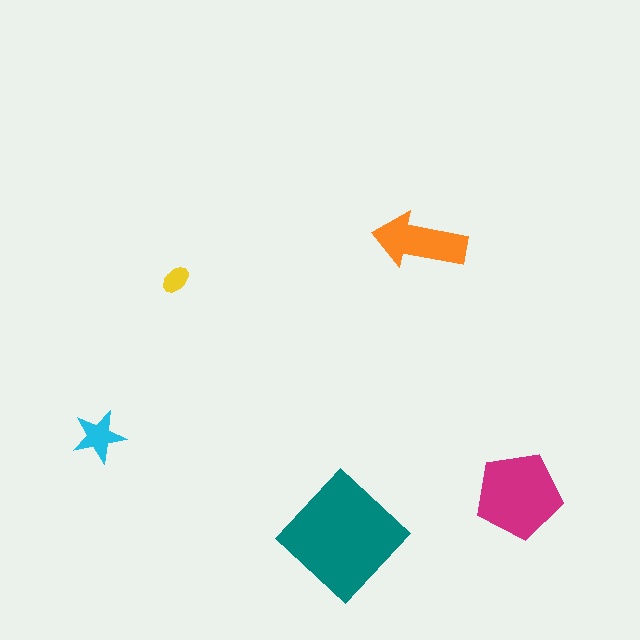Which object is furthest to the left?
The cyan star is leftmost.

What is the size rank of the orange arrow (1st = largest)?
3rd.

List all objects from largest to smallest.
The teal diamond, the magenta pentagon, the orange arrow, the cyan star, the yellow ellipse.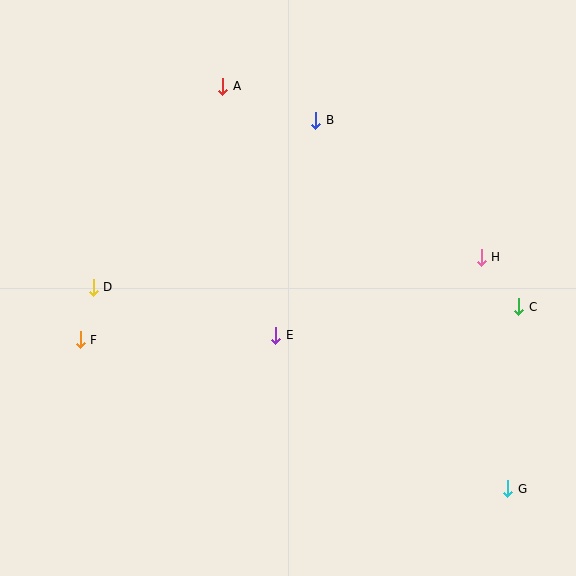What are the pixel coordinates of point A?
Point A is at (223, 86).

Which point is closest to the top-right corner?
Point H is closest to the top-right corner.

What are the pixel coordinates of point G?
Point G is at (508, 489).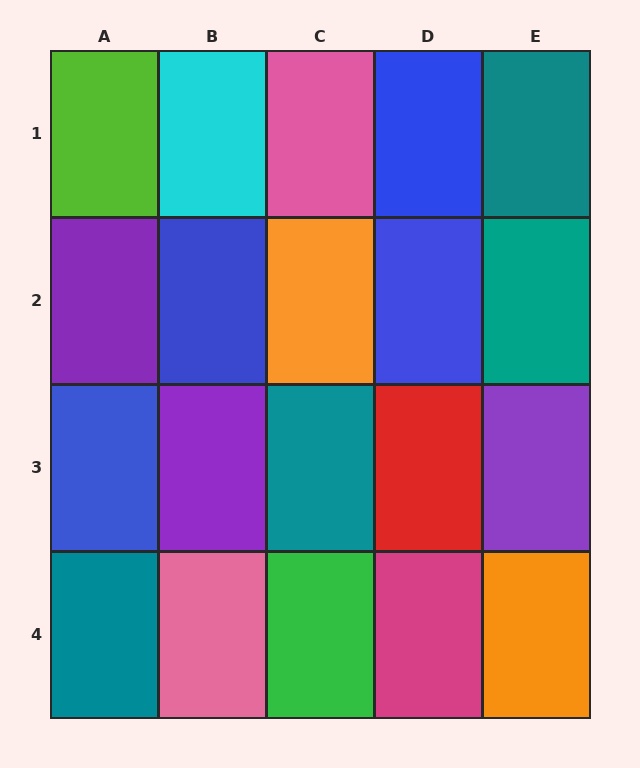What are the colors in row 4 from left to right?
Teal, pink, green, magenta, orange.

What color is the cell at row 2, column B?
Blue.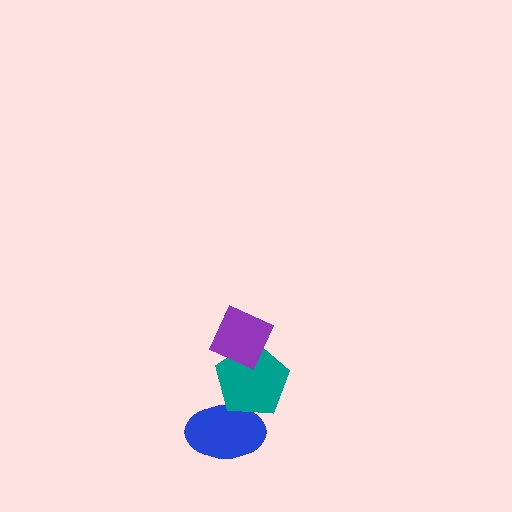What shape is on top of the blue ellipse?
The teal pentagon is on top of the blue ellipse.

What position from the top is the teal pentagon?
The teal pentagon is 2nd from the top.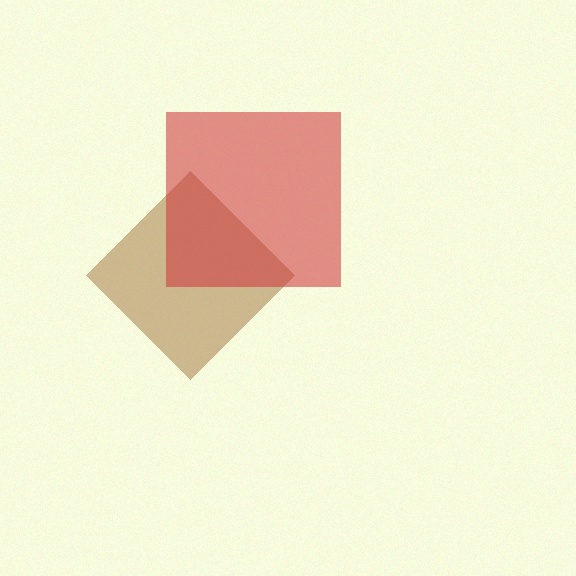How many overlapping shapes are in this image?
There are 2 overlapping shapes in the image.